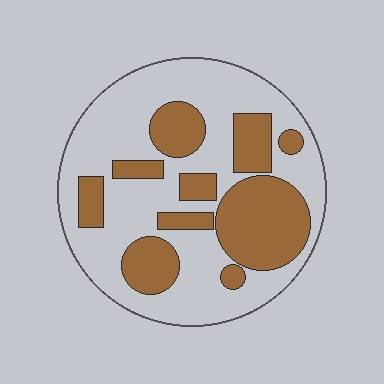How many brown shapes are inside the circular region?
10.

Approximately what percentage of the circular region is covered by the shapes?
Approximately 35%.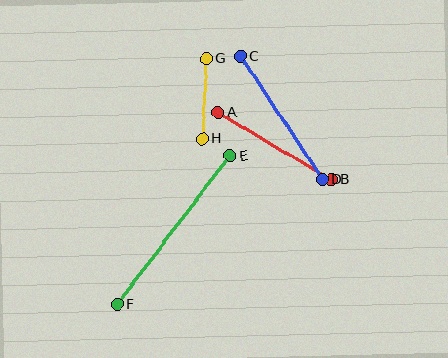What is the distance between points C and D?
The distance is approximately 148 pixels.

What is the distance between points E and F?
The distance is approximately 187 pixels.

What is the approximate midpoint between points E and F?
The midpoint is at approximately (174, 230) pixels.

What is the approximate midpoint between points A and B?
The midpoint is at approximately (275, 146) pixels.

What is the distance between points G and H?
The distance is approximately 80 pixels.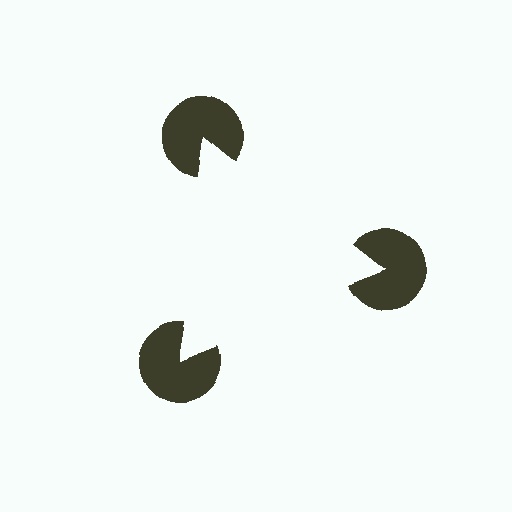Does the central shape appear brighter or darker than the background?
It typically appears slightly brighter than the background, even though no actual brightness change is drawn.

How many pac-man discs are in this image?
There are 3 — one at each vertex of the illusory triangle.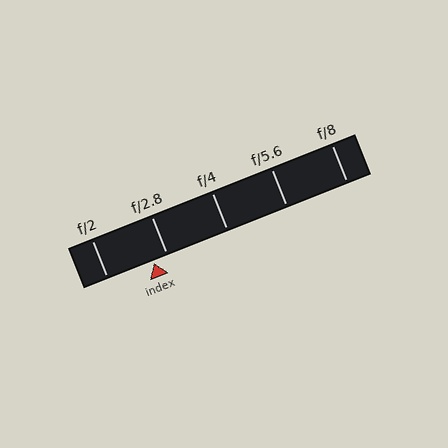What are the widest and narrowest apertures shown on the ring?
The widest aperture shown is f/2 and the narrowest is f/8.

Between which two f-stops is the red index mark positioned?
The index mark is between f/2 and f/2.8.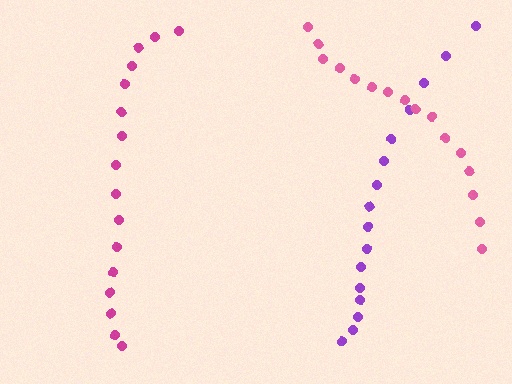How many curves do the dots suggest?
There are 3 distinct paths.